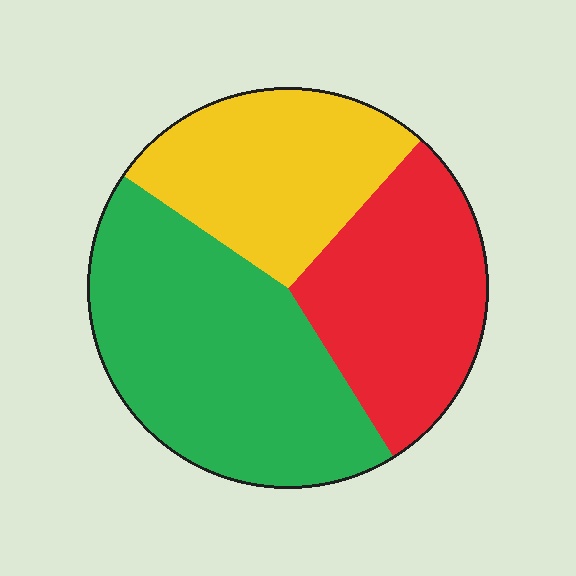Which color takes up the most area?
Green, at roughly 45%.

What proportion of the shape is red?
Red covers 29% of the shape.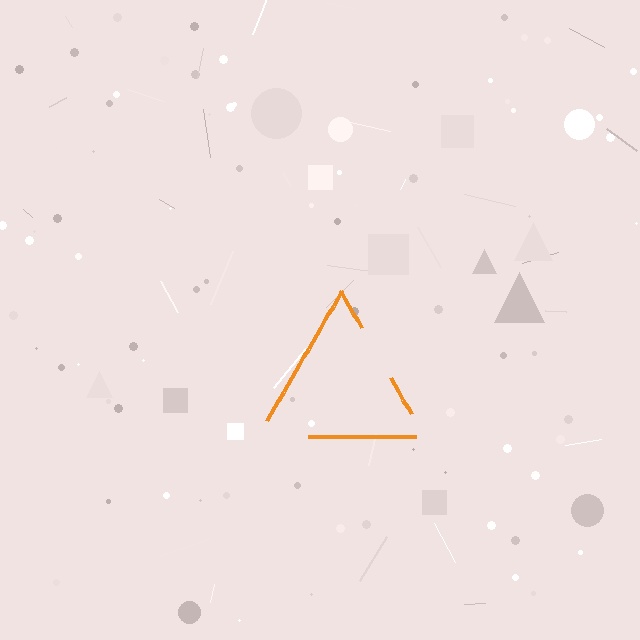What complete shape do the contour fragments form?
The contour fragments form a triangle.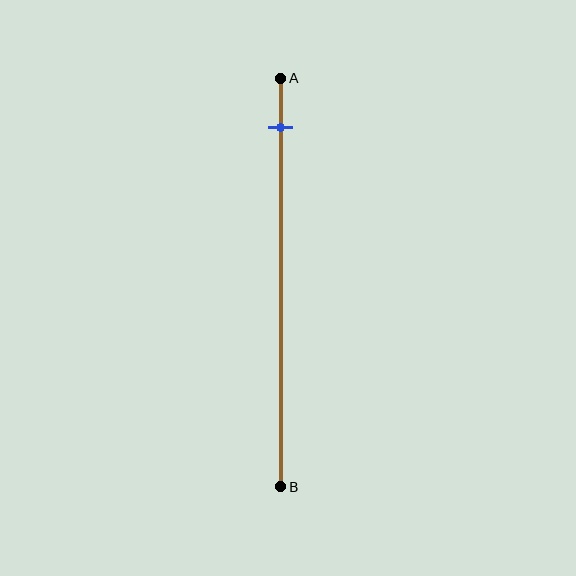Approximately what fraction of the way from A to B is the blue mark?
The blue mark is approximately 10% of the way from A to B.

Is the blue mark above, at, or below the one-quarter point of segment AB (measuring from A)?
The blue mark is above the one-quarter point of segment AB.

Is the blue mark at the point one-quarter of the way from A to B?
No, the mark is at about 10% from A, not at the 25% one-quarter point.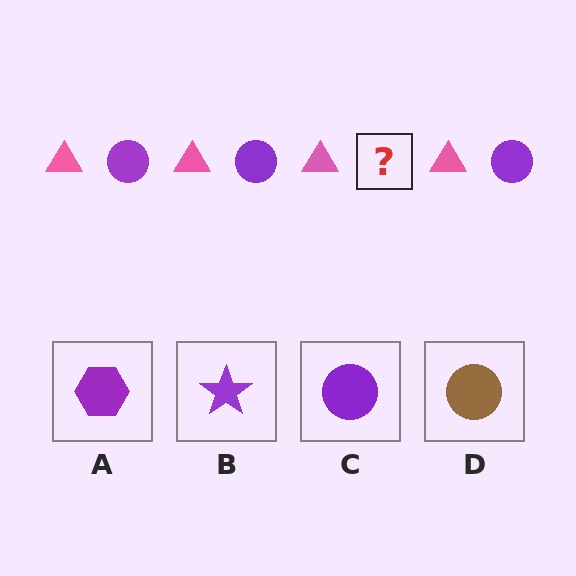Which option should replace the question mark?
Option C.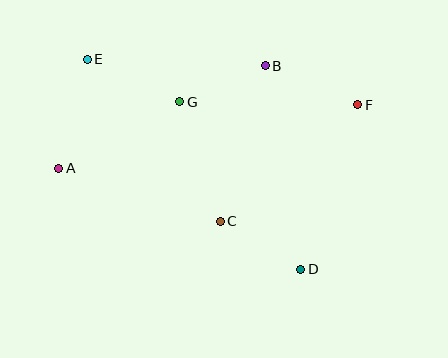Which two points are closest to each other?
Points B and G are closest to each other.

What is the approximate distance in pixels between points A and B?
The distance between A and B is approximately 230 pixels.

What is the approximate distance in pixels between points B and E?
The distance between B and E is approximately 178 pixels.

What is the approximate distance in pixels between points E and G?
The distance between E and G is approximately 102 pixels.